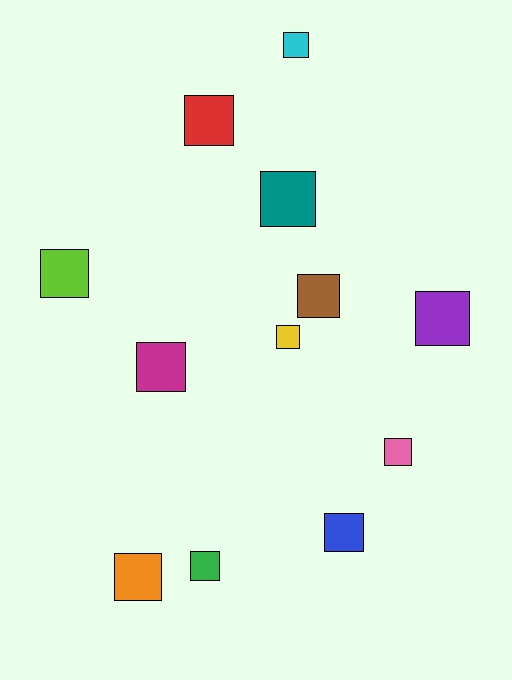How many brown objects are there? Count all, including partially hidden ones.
There is 1 brown object.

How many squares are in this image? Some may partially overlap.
There are 12 squares.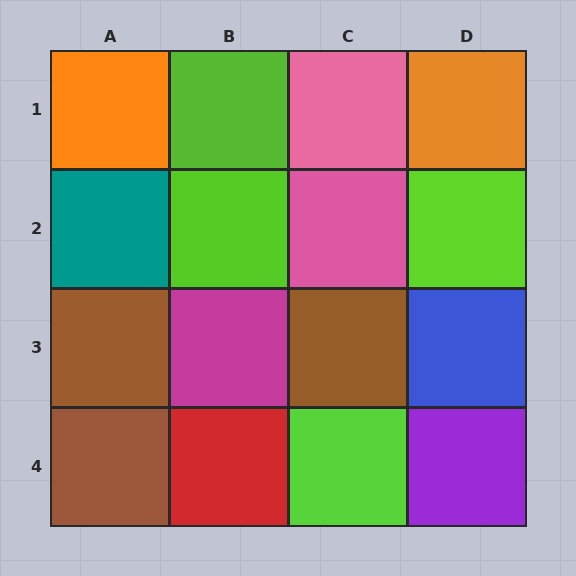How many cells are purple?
1 cell is purple.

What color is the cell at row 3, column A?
Brown.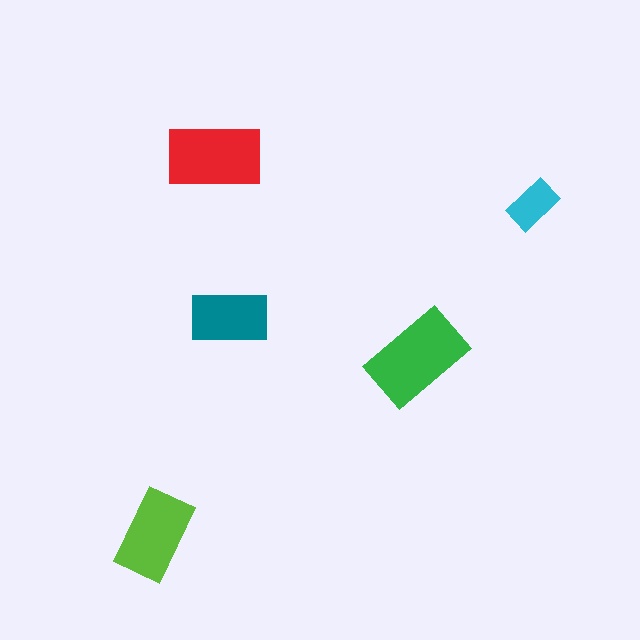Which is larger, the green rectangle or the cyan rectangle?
The green one.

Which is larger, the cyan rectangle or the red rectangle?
The red one.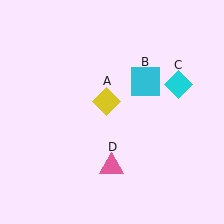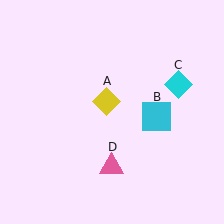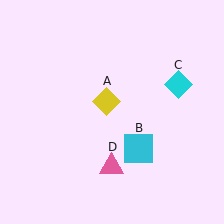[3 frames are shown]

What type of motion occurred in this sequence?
The cyan square (object B) rotated clockwise around the center of the scene.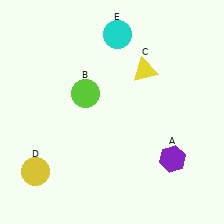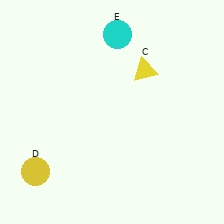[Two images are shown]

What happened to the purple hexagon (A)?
The purple hexagon (A) was removed in Image 2. It was in the bottom-right area of Image 1.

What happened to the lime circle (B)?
The lime circle (B) was removed in Image 2. It was in the top-left area of Image 1.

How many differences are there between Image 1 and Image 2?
There are 2 differences between the two images.